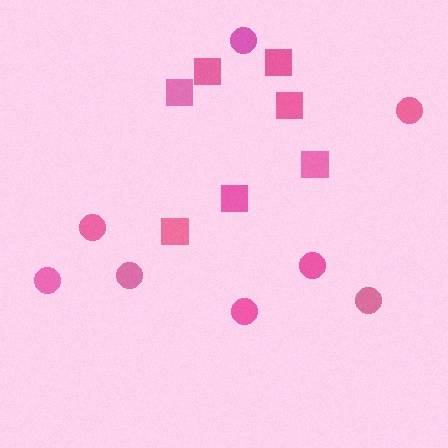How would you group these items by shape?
There are 2 groups: one group of squares (7) and one group of circles (8).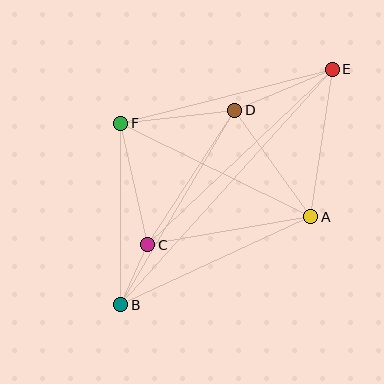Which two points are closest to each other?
Points B and C are closest to each other.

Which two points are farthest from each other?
Points B and E are farthest from each other.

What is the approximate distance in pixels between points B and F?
The distance between B and F is approximately 181 pixels.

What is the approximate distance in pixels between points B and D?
The distance between B and D is approximately 226 pixels.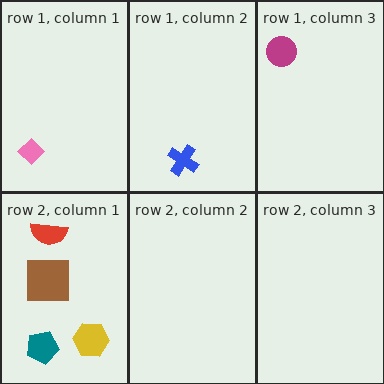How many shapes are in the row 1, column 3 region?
1.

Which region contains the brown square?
The row 2, column 1 region.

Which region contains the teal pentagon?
The row 2, column 1 region.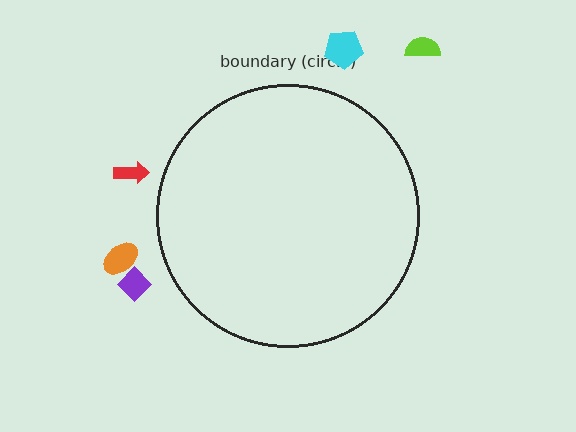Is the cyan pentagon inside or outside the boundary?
Outside.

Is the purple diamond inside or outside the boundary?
Outside.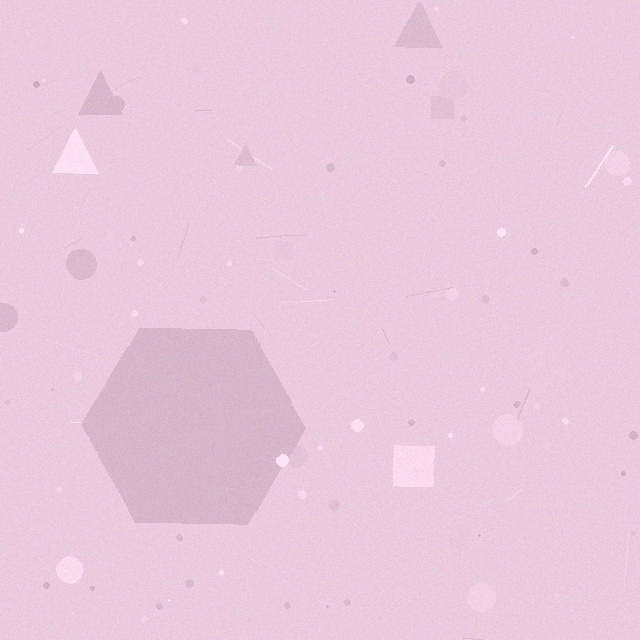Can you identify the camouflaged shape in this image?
The camouflaged shape is a hexagon.